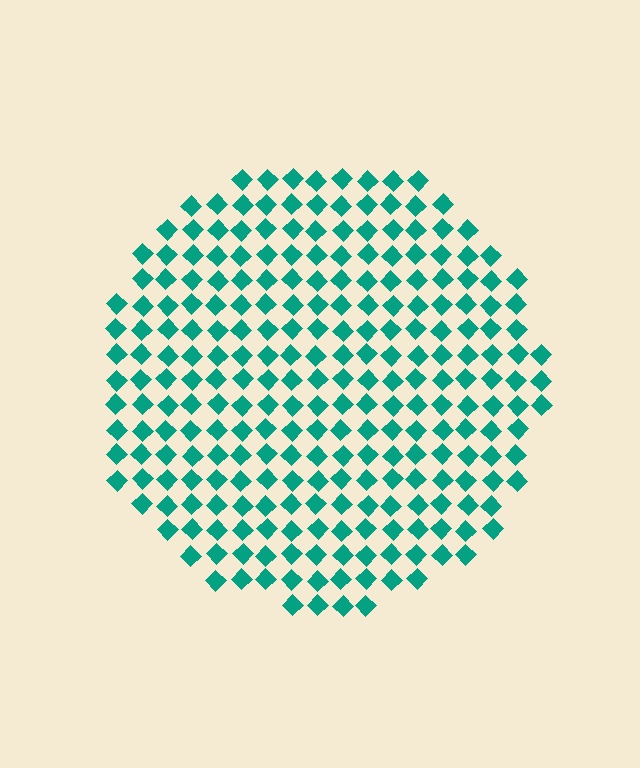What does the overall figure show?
The overall figure shows a circle.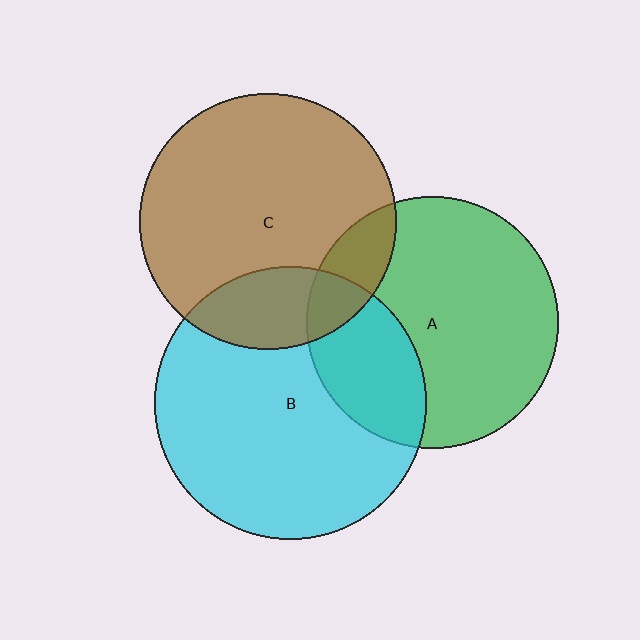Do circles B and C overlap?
Yes.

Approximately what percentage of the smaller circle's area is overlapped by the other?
Approximately 20%.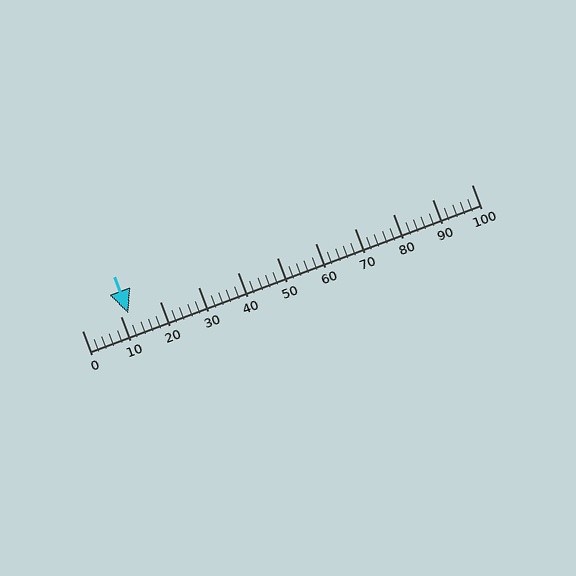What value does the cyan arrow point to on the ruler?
The cyan arrow points to approximately 12.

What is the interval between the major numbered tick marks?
The major tick marks are spaced 10 units apart.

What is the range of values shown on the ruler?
The ruler shows values from 0 to 100.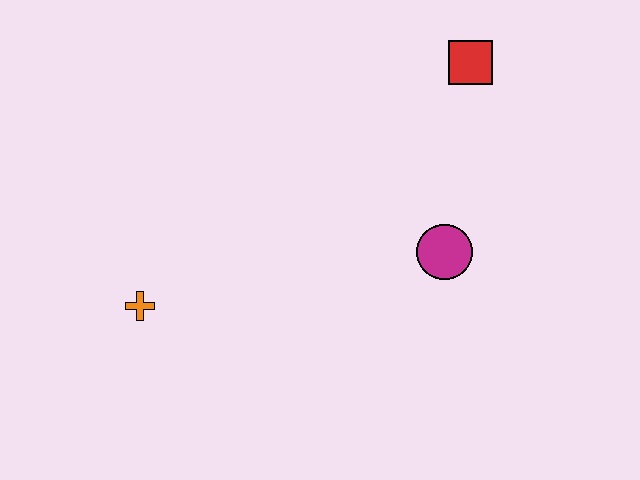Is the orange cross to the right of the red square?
No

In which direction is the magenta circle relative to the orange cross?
The magenta circle is to the right of the orange cross.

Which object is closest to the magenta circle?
The red square is closest to the magenta circle.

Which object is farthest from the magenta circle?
The orange cross is farthest from the magenta circle.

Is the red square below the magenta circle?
No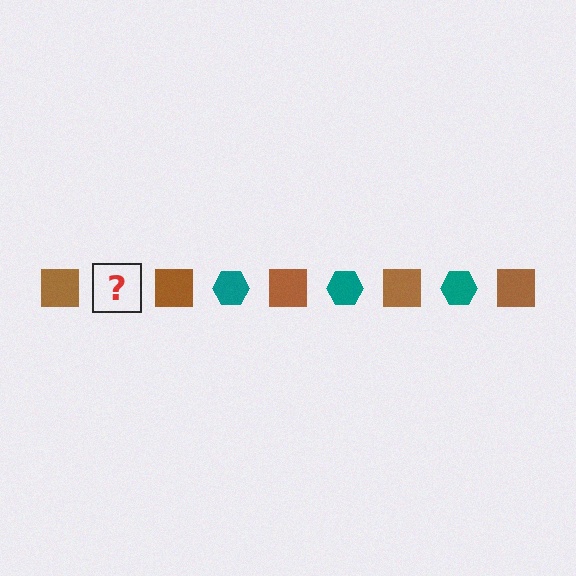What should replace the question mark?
The question mark should be replaced with a teal hexagon.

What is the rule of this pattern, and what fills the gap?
The rule is that the pattern alternates between brown square and teal hexagon. The gap should be filled with a teal hexagon.